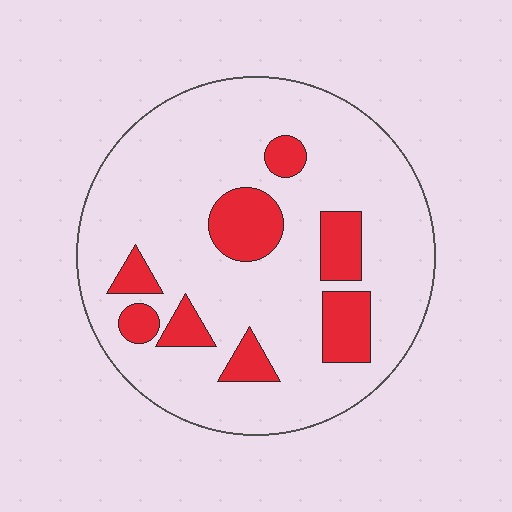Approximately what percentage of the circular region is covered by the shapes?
Approximately 20%.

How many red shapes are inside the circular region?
8.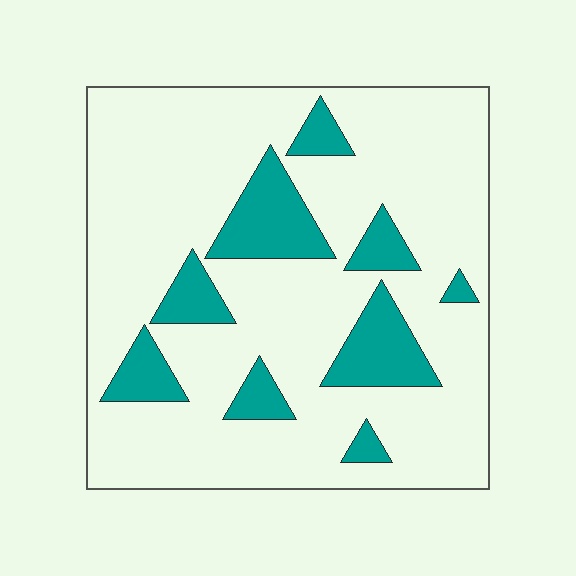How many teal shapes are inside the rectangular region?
9.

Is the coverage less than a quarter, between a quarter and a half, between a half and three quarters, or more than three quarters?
Less than a quarter.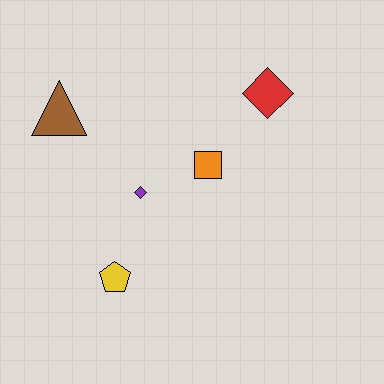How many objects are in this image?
There are 5 objects.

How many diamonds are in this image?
There are 2 diamonds.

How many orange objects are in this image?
There is 1 orange object.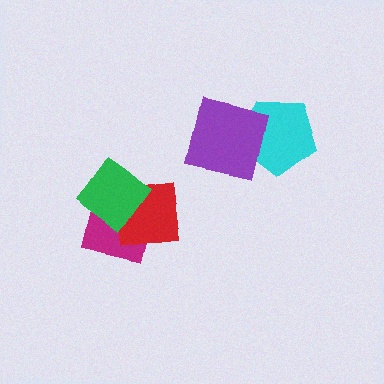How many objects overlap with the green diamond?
2 objects overlap with the green diamond.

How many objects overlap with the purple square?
1 object overlaps with the purple square.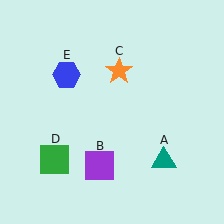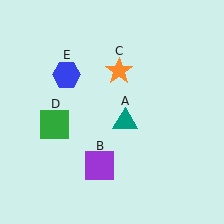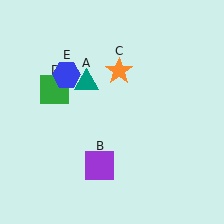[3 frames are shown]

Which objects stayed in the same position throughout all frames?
Purple square (object B) and orange star (object C) and blue hexagon (object E) remained stationary.